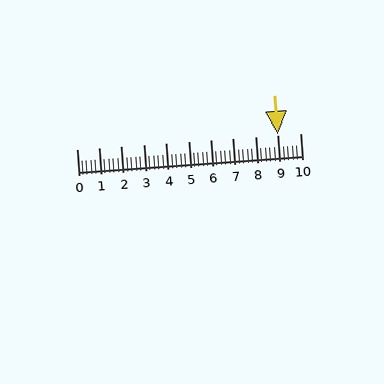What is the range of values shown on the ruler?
The ruler shows values from 0 to 10.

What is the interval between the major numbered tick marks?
The major tick marks are spaced 1 units apart.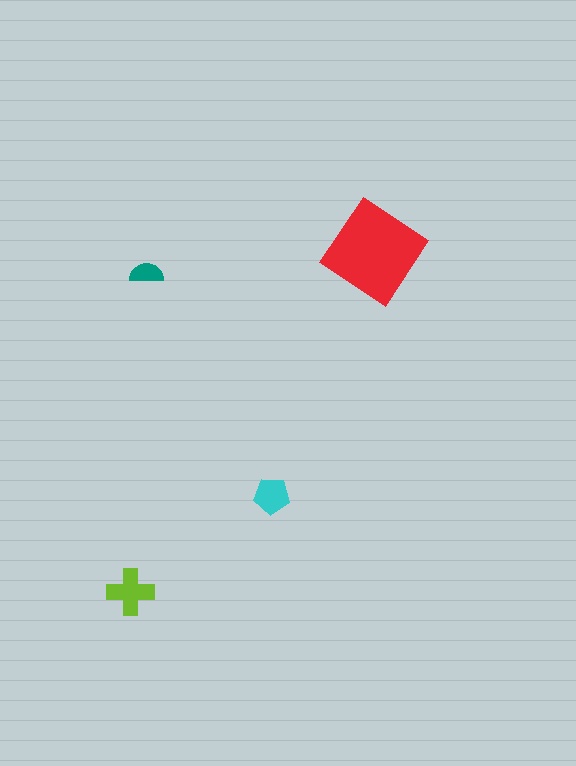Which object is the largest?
The red diamond.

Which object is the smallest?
The teal semicircle.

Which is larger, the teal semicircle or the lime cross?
The lime cross.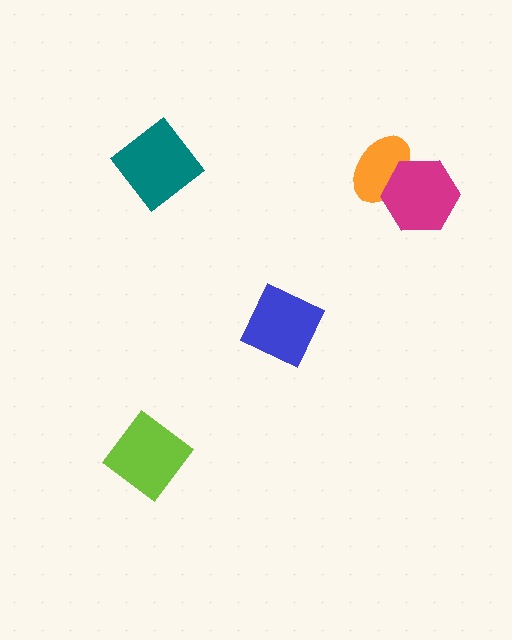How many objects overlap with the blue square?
0 objects overlap with the blue square.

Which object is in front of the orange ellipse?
The magenta hexagon is in front of the orange ellipse.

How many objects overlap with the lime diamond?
0 objects overlap with the lime diamond.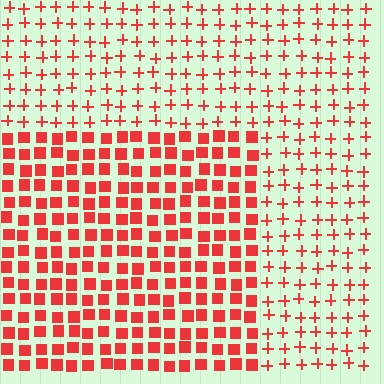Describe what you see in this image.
The image is filled with small red elements arranged in a uniform grid. A rectangle-shaped region contains squares, while the surrounding area contains plus signs. The boundary is defined purely by the change in element shape.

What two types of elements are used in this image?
The image uses squares inside the rectangle region and plus signs outside it.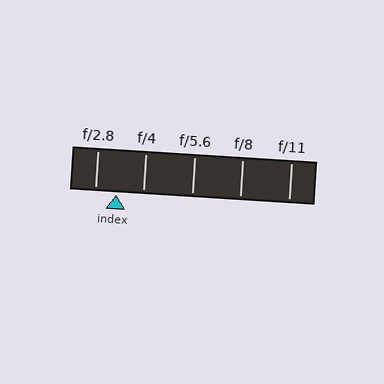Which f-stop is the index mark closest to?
The index mark is closest to f/2.8.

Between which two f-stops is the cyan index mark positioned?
The index mark is between f/2.8 and f/4.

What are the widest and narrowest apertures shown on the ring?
The widest aperture shown is f/2.8 and the narrowest is f/11.